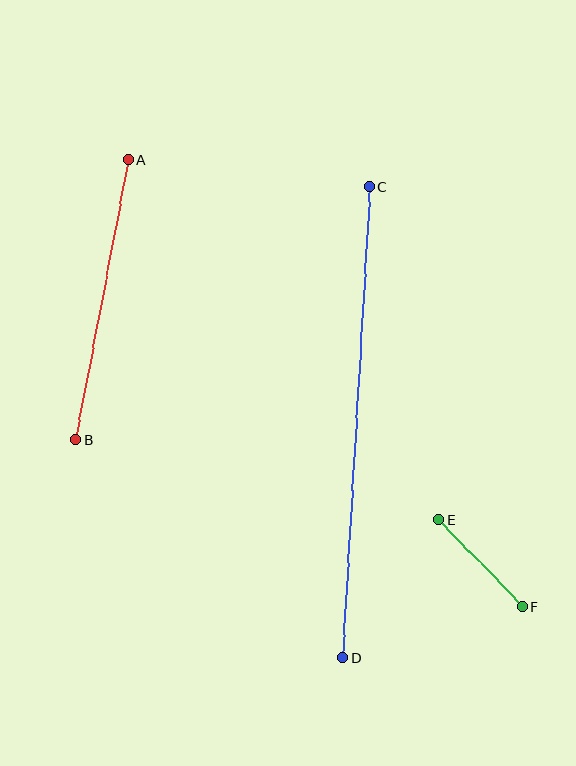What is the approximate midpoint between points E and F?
The midpoint is at approximately (481, 563) pixels.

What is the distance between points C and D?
The distance is approximately 472 pixels.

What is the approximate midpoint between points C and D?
The midpoint is at approximately (356, 422) pixels.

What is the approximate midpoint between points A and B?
The midpoint is at approximately (102, 300) pixels.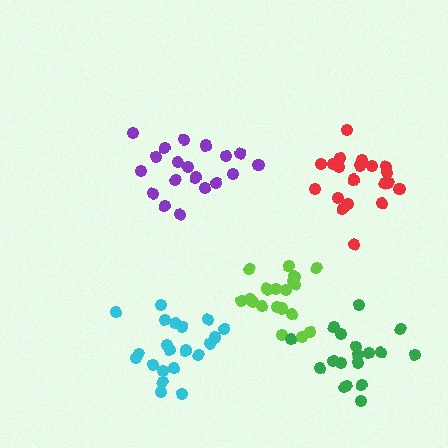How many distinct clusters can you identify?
There are 5 distinct clusters.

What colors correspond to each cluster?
The clusters are colored: lime, purple, cyan, green, red.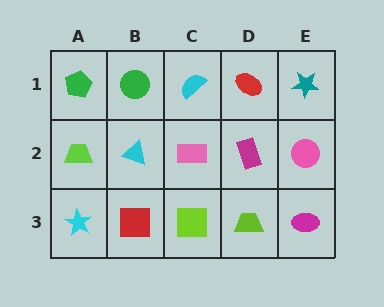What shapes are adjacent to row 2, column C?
A cyan semicircle (row 1, column C), a lime square (row 3, column C), a cyan triangle (row 2, column B), a magenta rectangle (row 2, column D).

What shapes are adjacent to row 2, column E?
A teal star (row 1, column E), a magenta ellipse (row 3, column E), a magenta rectangle (row 2, column D).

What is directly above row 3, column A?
A lime trapezoid.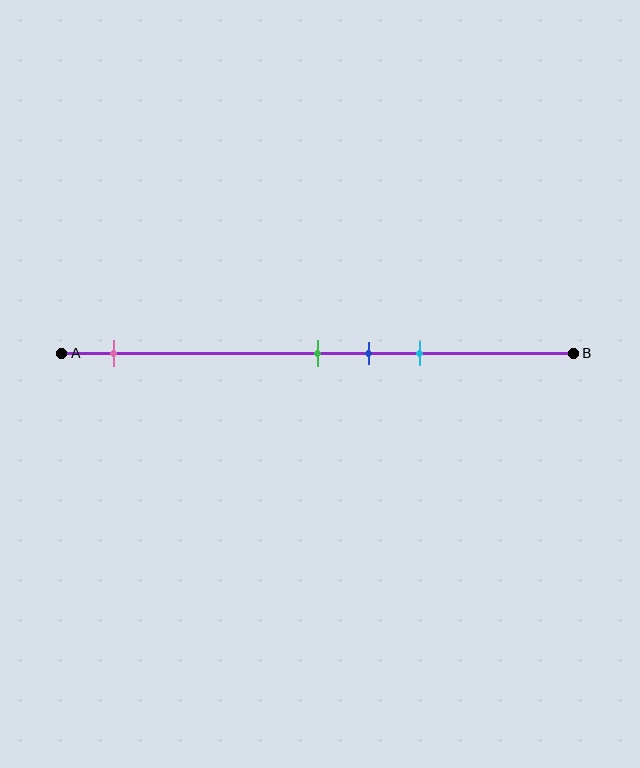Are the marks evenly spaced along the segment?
No, the marks are not evenly spaced.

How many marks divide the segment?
There are 4 marks dividing the segment.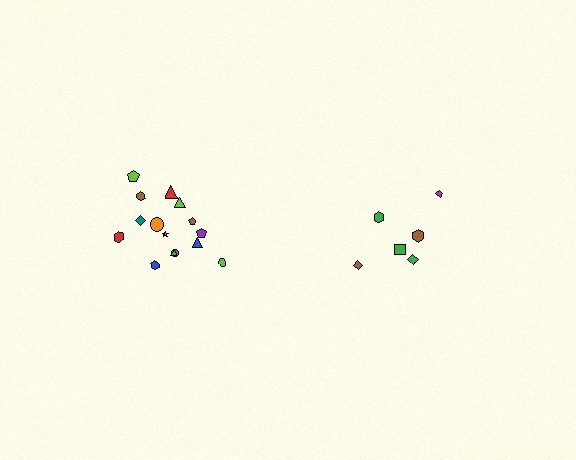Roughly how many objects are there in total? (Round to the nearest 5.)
Roughly 20 objects in total.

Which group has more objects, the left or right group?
The left group.